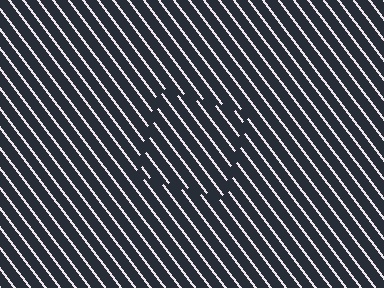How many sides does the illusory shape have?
4 sides — the line-ends trace a square.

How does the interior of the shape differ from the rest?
The interior of the shape contains the same grating, shifted by half a period — the contour is defined by the phase discontinuity where line-ends from the inner and outer gratings abut.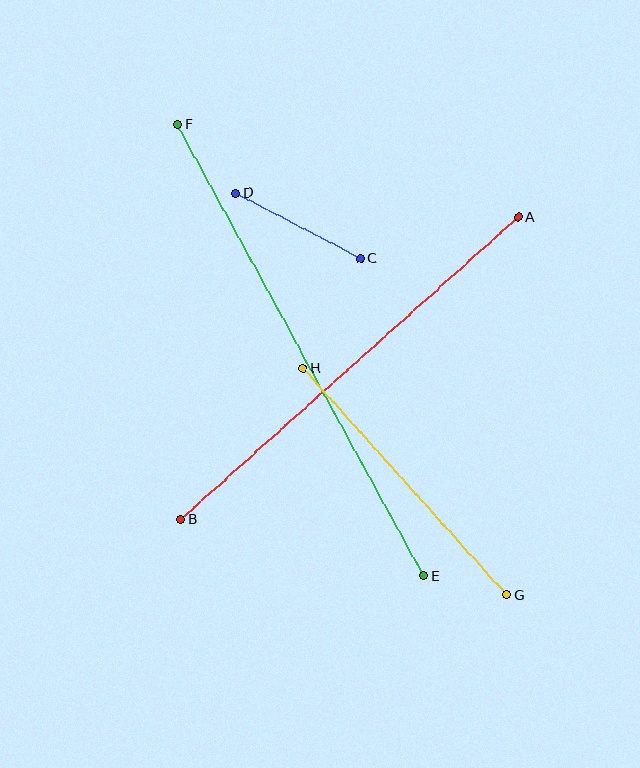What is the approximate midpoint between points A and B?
The midpoint is at approximately (350, 368) pixels.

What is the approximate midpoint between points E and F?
The midpoint is at approximately (301, 350) pixels.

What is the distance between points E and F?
The distance is approximately 514 pixels.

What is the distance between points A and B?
The distance is approximately 453 pixels.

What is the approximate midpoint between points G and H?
The midpoint is at approximately (405, 482) pixels.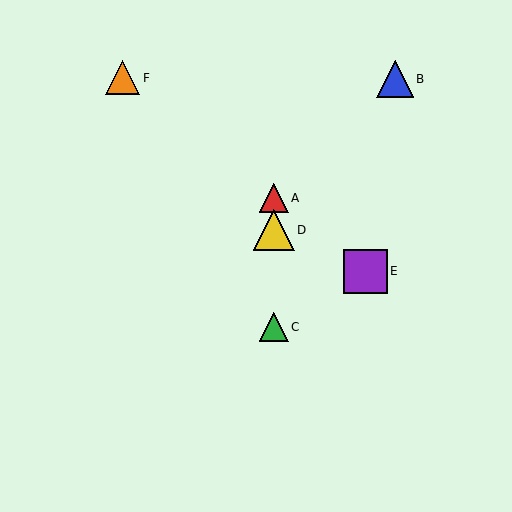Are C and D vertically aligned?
Yes, both are at x≈274.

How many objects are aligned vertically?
3 objects (A, C, D) are aligned vertically.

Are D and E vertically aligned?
No, D is at x≈274 and E is at x≈365.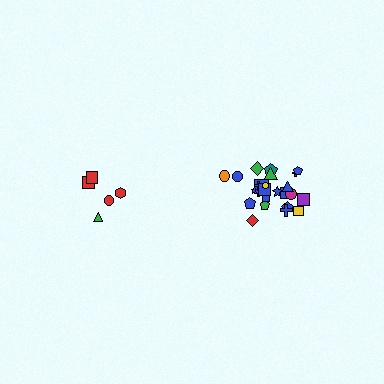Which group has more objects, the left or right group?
The right group.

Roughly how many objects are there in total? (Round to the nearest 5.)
Roughly 30 objects in total.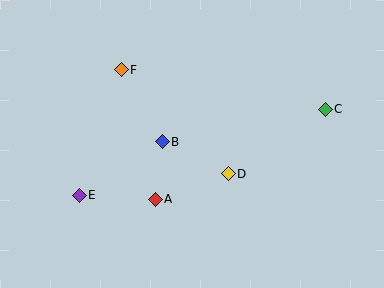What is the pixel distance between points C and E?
The distance between C and E is 260 pixels.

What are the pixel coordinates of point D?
Point D is at (228, 174).